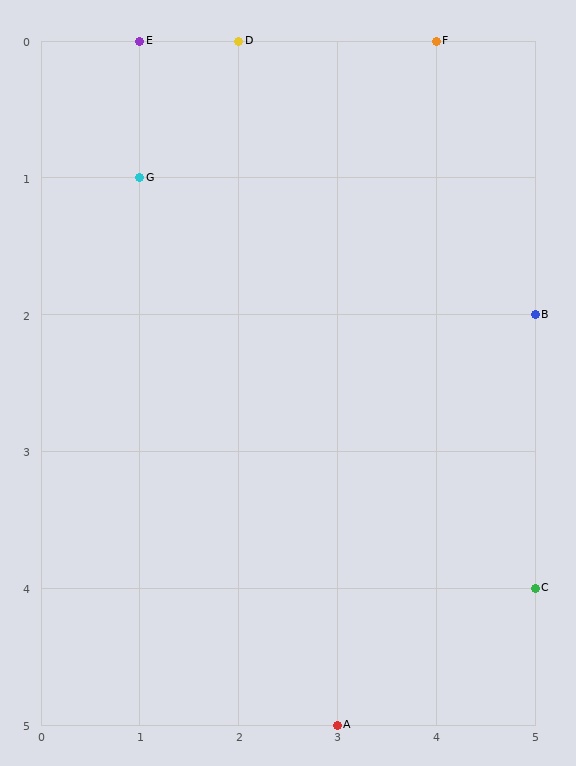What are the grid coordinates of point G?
Point G is at grid coordinates (1, 1).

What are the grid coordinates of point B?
Point B is at grid coordinates (5, 2).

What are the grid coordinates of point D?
Point D is at grid coordinates (2, 0).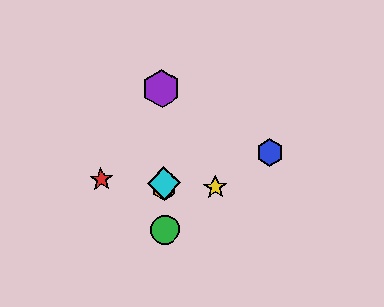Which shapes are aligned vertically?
The green circle, the purple hexagon, the orange hexagon, the cyan diamond are aligned vertically.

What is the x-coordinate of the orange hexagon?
The orange hexagon is at x≈164.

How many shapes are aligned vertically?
4 shapes (the green circle, the purple hexagon, the orange hexagon, the cyan diamond) are aligned vertically.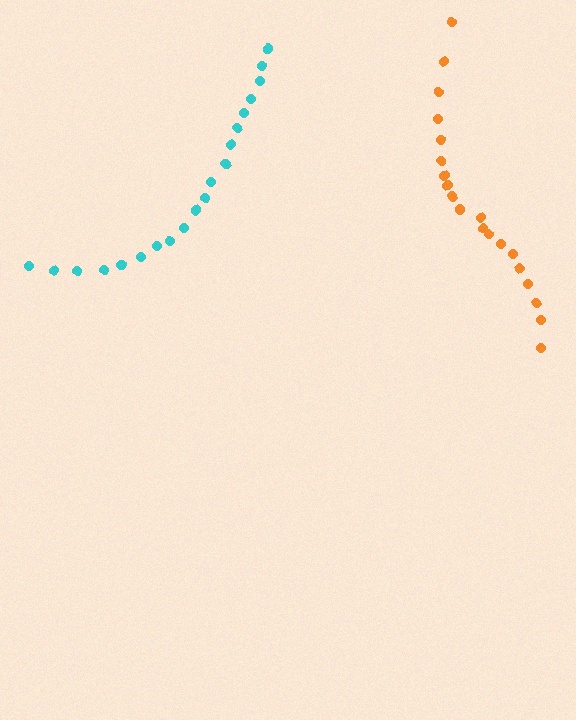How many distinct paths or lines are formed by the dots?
There are 2 distinct paths.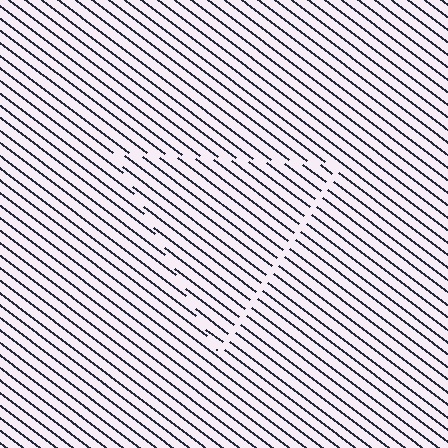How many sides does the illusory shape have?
3 sides — the line-ends trace a triangle.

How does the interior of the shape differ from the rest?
The interior of the shape contains the same grating, shifted by half a period — the contour is defined by the phase discontinuity where line-ends from the inner and outer gratings abut.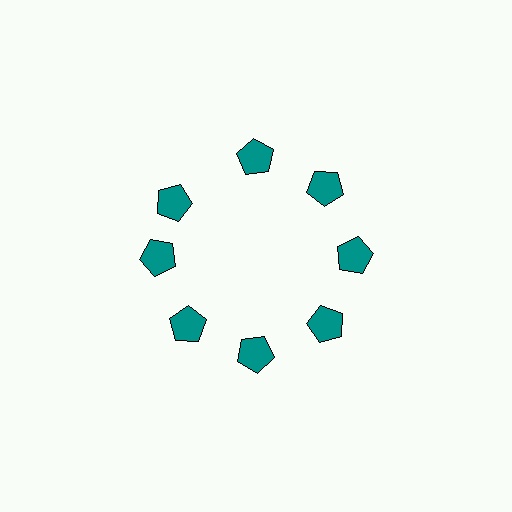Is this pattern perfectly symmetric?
No. The 8 teal pentagons are arranged in a ring, but one element near the 10 o'clock position is rotated out of alignment along the ring, breaking the 8-fold rotational symmetry.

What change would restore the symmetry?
The symmetry would be restored by rotating it back into even spacing with its neighbors so that all 8 pentagons sit at equal angles and equal distance from the center.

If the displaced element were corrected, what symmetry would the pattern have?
It would have 8-fold rotational symmetry — the pattern would map onto itself every 45 degrees.